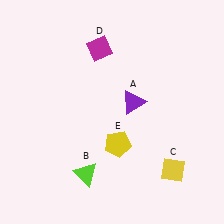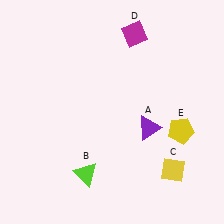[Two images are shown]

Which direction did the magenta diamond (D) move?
The magenta diamond (D) moved right.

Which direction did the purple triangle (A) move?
The purple triangle (A) moved down.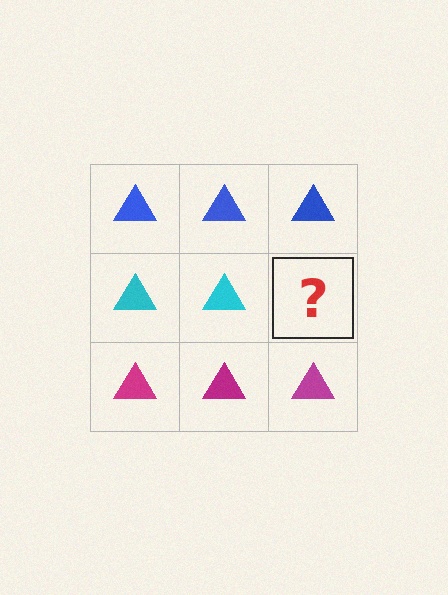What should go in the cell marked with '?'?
The missing cell should contain a cyan triangle.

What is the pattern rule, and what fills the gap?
The rule is that each row has a consistent color. The gap should be filled with a cyan triangle.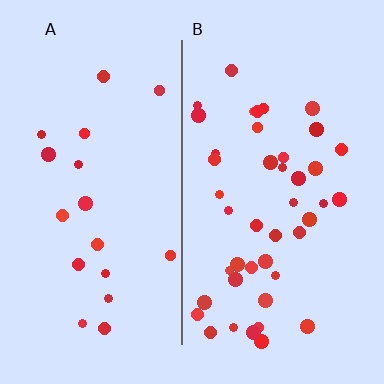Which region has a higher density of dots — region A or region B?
B (the right).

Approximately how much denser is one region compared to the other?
Approximately 2.4× — region B over region A.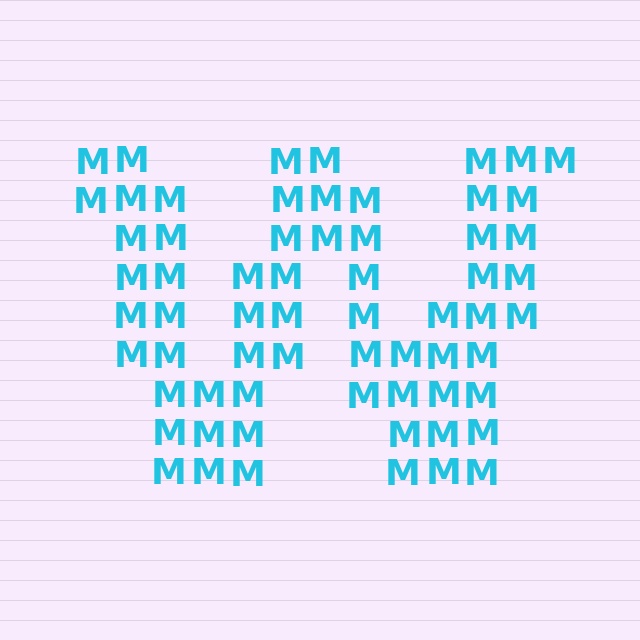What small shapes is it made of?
It is made of small letter M's.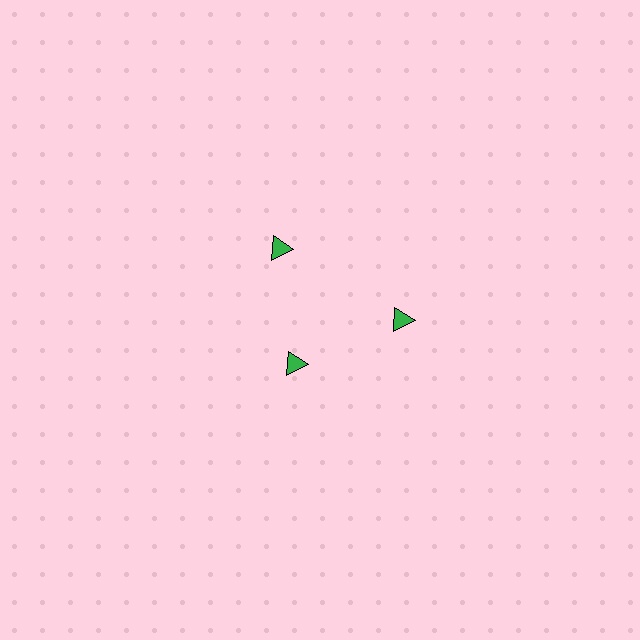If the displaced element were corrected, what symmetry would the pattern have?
It would have 3-fold rotational symmetry — the pattern would map onto itself every 120 degrees.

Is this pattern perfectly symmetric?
No. The 3 green triangles are arranged in a ring, but one element near the 7 o'clock position is pulled inward toward the center, breaking the 3-fold rotational symmetry.